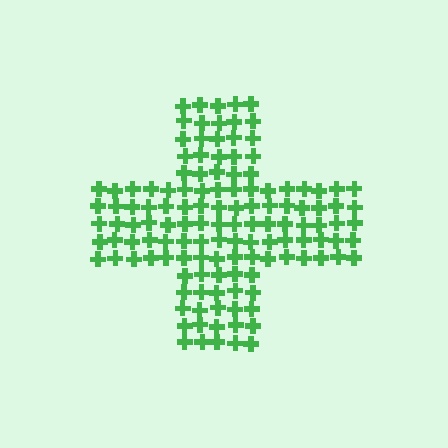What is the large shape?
The large shape is a cross.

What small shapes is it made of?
It is made of small crosses.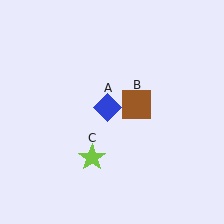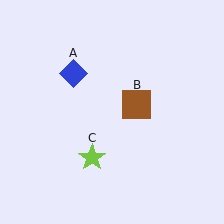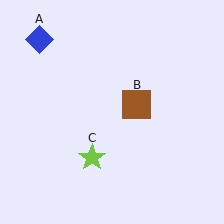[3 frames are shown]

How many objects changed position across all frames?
1 object changed position: blue diamond (object A).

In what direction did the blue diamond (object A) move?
The blue diamond (object A) moved up and to the left.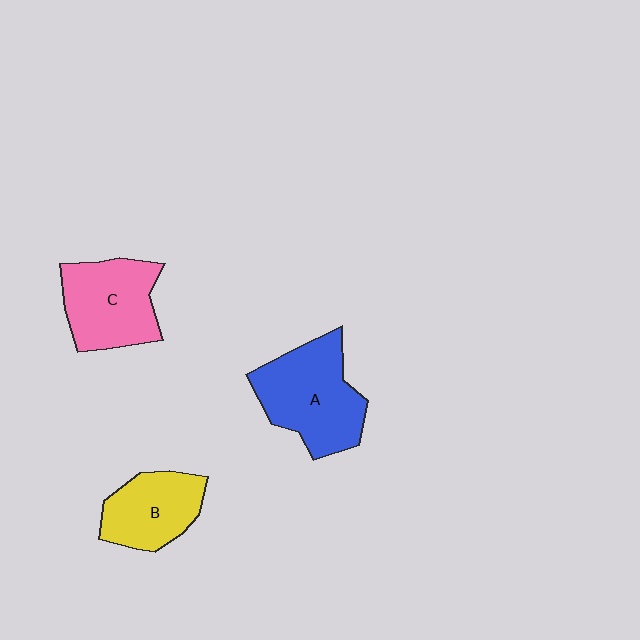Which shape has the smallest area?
Shape B (yellow).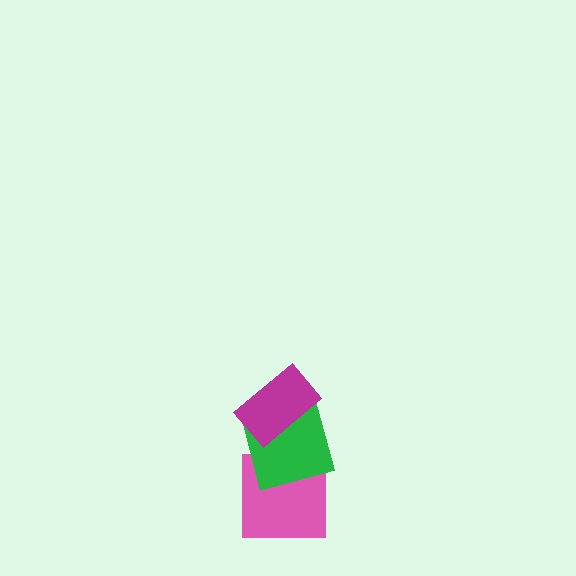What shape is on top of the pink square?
The green square is on top of the pink square.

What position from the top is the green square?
The green square is 2nd from the top.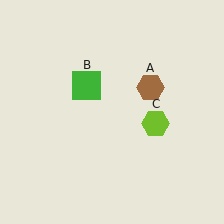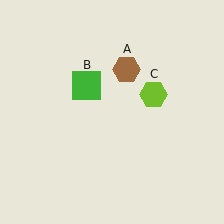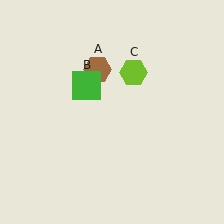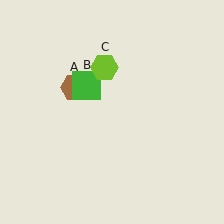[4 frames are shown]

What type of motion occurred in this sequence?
The brown hexagon (object A), lime hexagon (object C) rotated counterclockwise around the center of the scene.